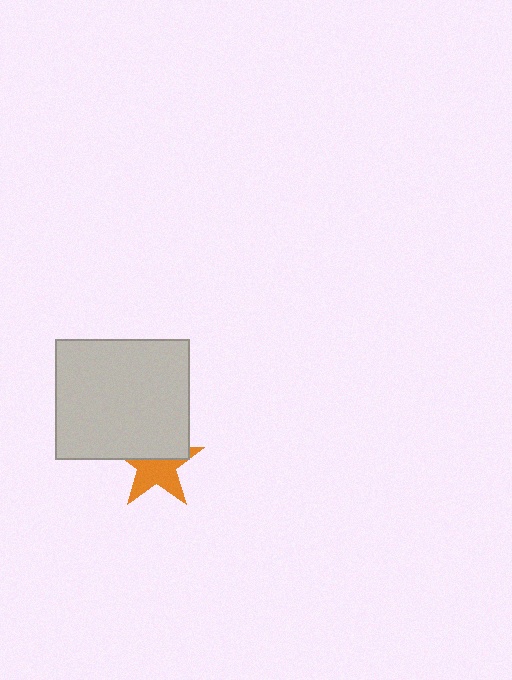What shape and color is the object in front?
The object in front is a light gray rectangle.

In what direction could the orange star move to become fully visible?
The orange star could move down. That would shift it out from behind the light gray rectangle entirely.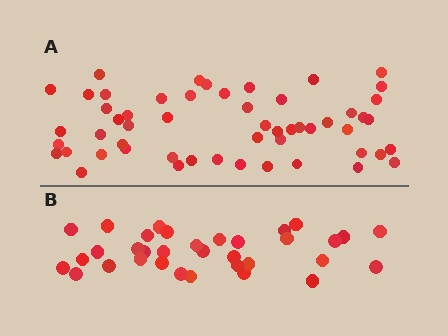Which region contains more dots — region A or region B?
Region A (the top region) has more dots.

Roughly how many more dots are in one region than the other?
Region A has approximately 20 more dots than region B.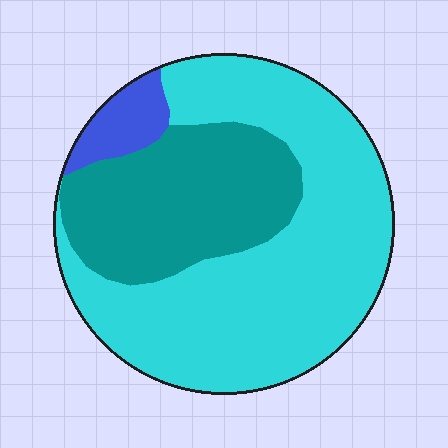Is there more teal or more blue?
Teal.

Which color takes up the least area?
Blue, at roughly 5%.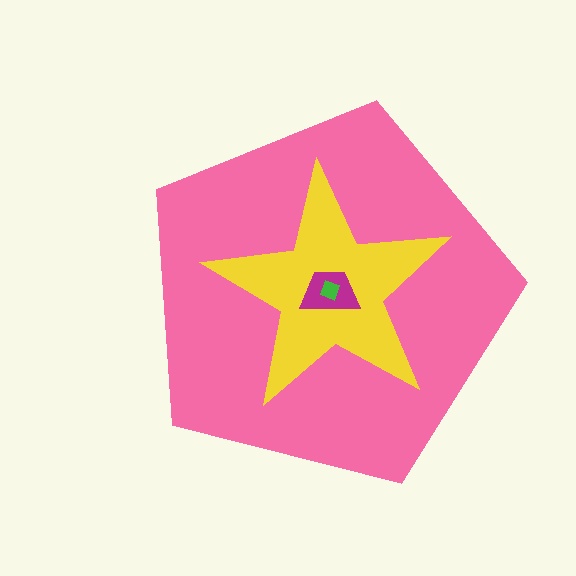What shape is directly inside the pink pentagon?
The yellow star.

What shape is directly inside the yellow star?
The magenta trapezoid.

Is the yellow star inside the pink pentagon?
Yes.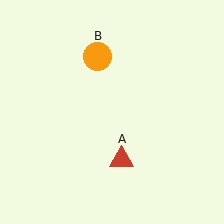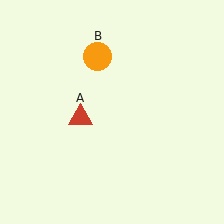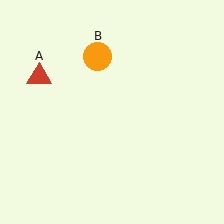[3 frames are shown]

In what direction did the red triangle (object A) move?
The red triangle (object A) moved up and to the left.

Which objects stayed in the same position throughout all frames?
Orange circle (object B) remained stationary.